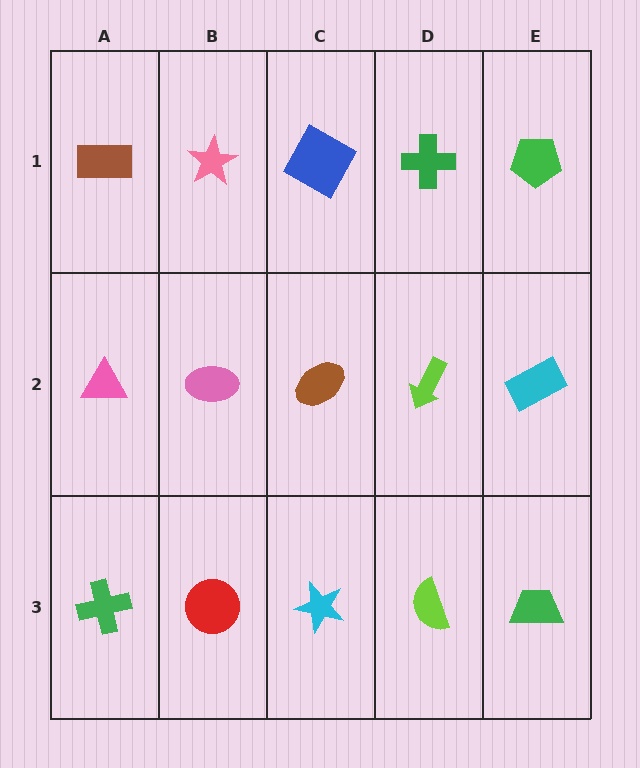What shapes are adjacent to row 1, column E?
A cyan rectangle (row 2, column E), a green cross (row 1, column D).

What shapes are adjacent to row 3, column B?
A pink ellipse (row 2, column B), a green cross (row 3, column A), a cyan star (row 3, column C).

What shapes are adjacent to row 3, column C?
A brown ellipse (row 2, column C), a red circle (row 3, column B), a lime semicircle (row 3, column D).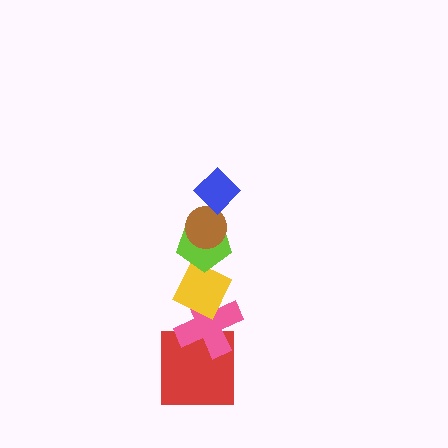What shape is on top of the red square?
The pink cross is on top of the red square.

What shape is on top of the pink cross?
The yellow diamond is on top of the pink cross.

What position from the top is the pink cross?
The pink cross is 5th from the top.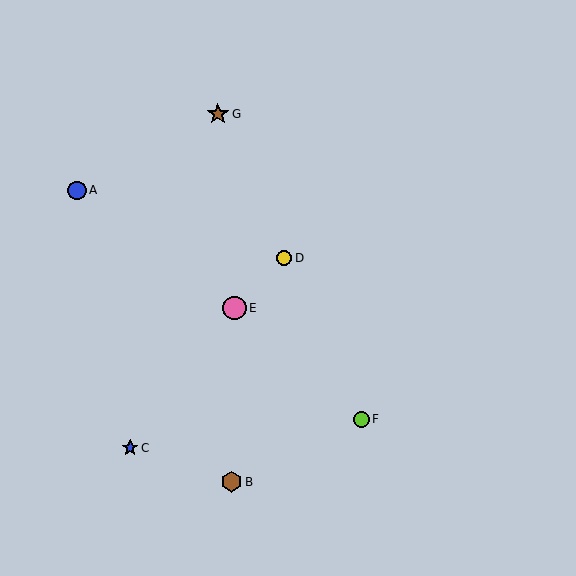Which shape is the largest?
The pink circle (labeled E) is the largest.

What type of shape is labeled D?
Shape D is a yellow circle.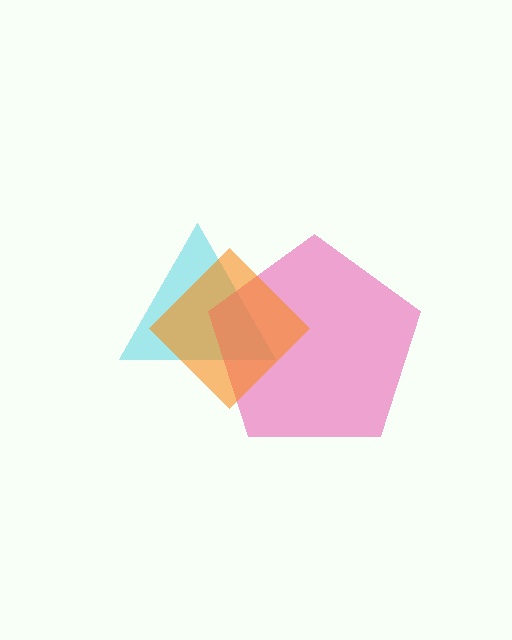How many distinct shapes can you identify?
There are 3 distinct shapes: a cyan triangle, a pink pentagon, an orange diamond.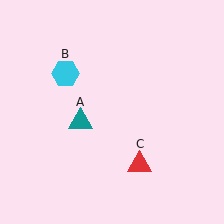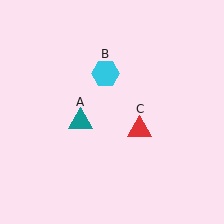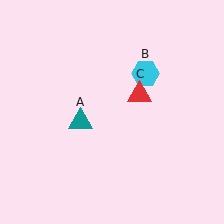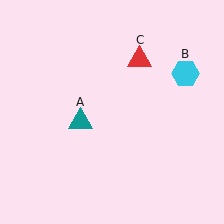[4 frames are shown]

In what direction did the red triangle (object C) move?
The red triangle (object C) moved up.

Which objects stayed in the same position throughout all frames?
Teal triangle (object A) remained stationary.